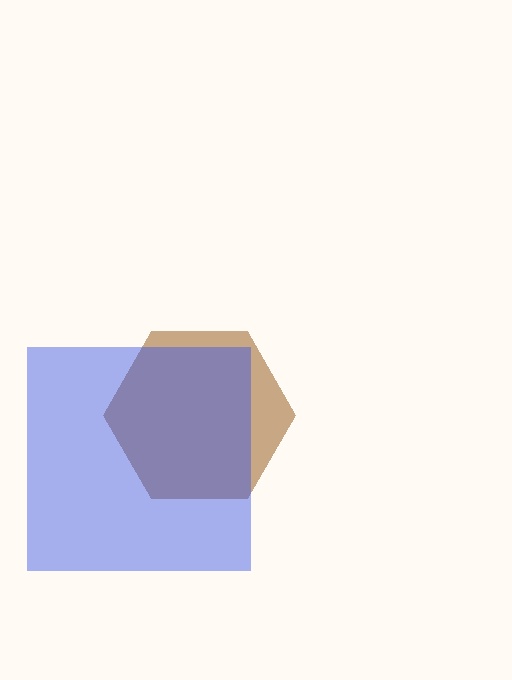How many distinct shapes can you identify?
There are 2 distinct shapes: a brown hexagon, a blue square.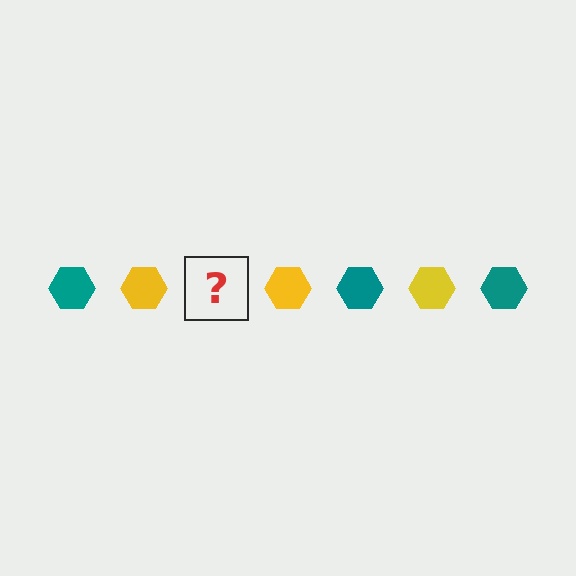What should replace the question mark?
The question mark should be replaced with a teal hexagon.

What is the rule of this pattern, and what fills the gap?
The rule is that the pattern cycles through teal, yellow hexagons. The gap should be filled with a teal hexagon.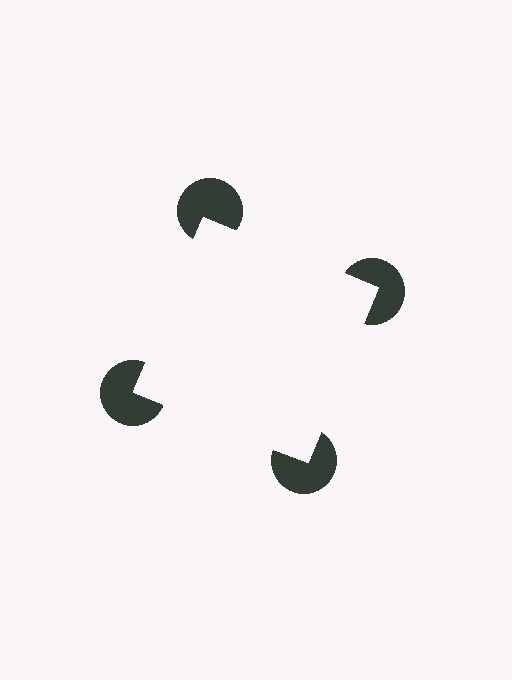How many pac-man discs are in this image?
There are 4 — one at each vertex of the illusory square.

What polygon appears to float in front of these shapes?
An illusory square — its edges are inferred from the aligned wedge cuts in the pac-man discs, not physically drawn.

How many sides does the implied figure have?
4 sides.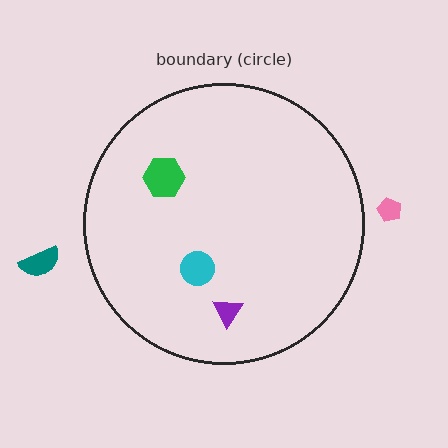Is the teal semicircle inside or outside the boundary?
Outside.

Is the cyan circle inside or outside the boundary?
Inside.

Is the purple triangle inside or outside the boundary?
Inside.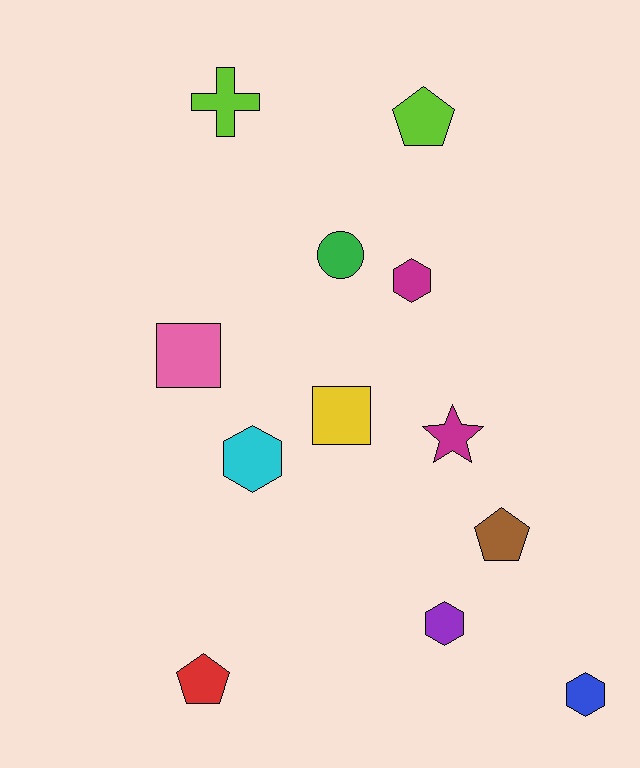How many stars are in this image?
There is 1 star.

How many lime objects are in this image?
There are 2 lime objects.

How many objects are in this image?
There are 12 objects.